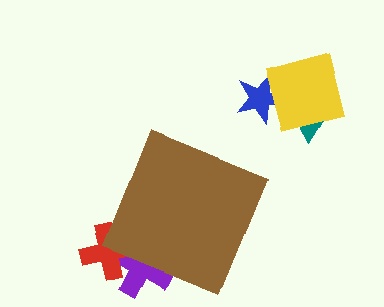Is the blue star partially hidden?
No, the blue star is fully visible.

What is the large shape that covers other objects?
A brown diamond.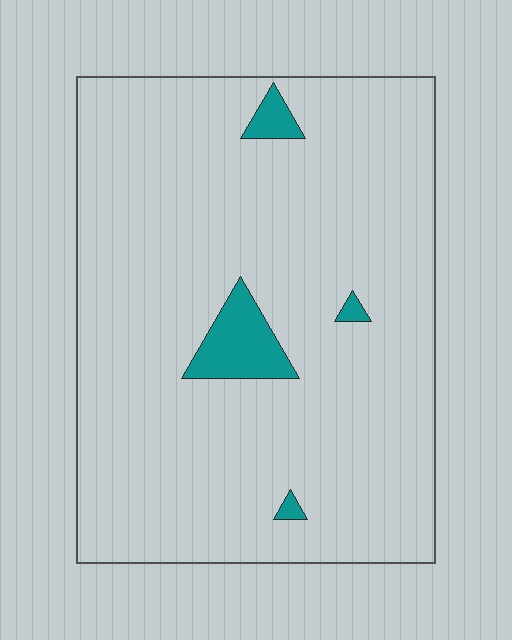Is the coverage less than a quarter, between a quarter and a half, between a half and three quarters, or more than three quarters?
Less than a quarter.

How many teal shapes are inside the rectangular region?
4.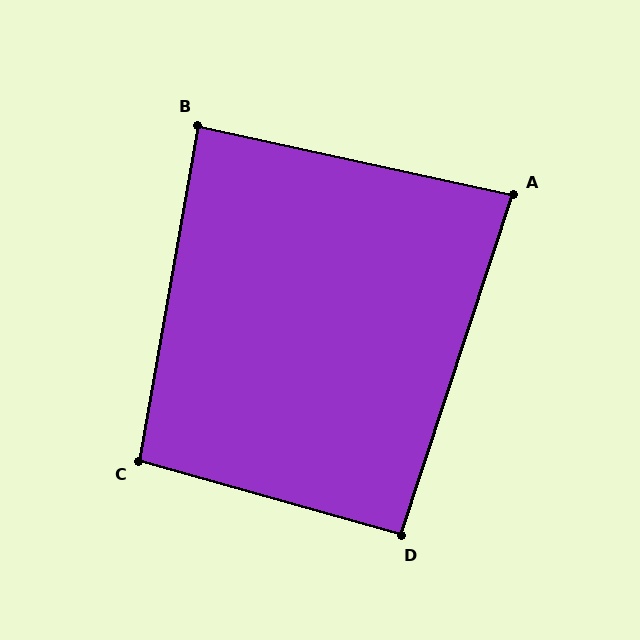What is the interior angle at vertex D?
Approximately 93 degrees (approximately right).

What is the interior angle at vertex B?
Approximately 87 degrees (approximately right).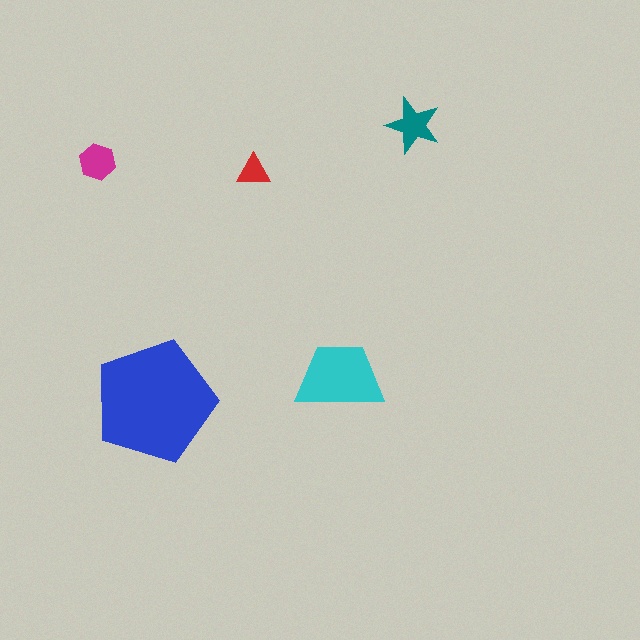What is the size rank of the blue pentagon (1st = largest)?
1st.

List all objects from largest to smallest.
The blue pentagon, the cyan trapezoid, the teal star, the magenta hexagon, the red triangle.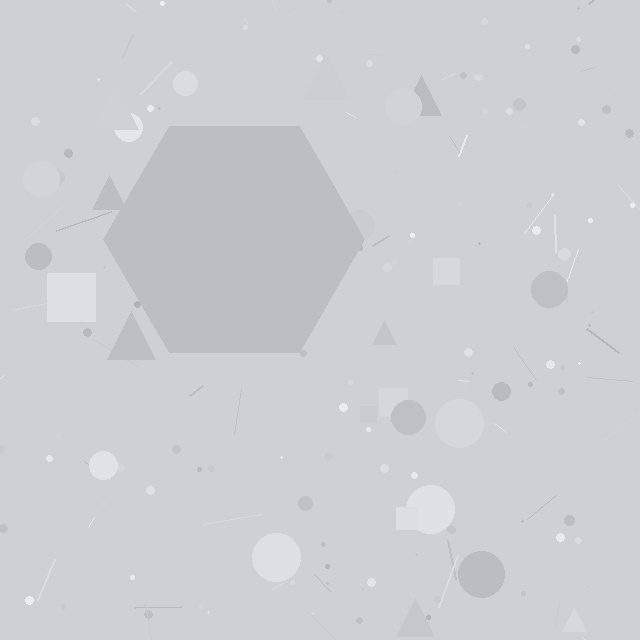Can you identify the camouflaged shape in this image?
The camouflaged shape is a hexagon.